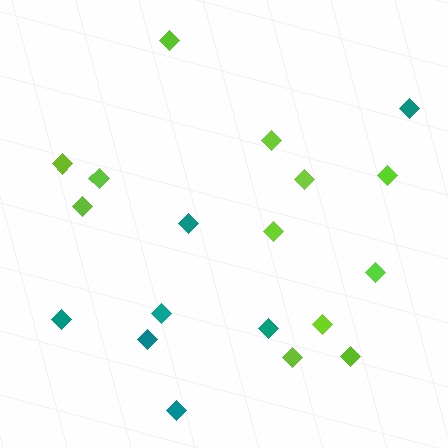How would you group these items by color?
There are 2 groups: one group of lime diamonds (12) and one group of teal diamonds (7).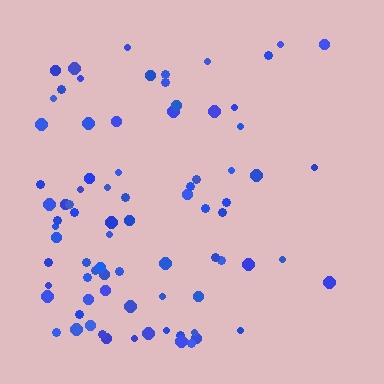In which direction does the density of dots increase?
From right to left, with the left side densest.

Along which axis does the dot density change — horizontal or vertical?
Horizontal.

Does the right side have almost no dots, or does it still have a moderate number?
Still a moderate number, just noticeably fewer than the left.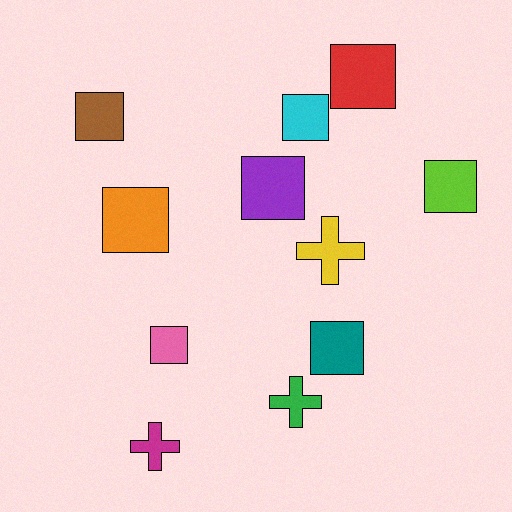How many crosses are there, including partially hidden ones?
There are 3 crosses.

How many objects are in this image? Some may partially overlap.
There are 11 objects.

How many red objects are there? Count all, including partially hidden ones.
There is 1 red object.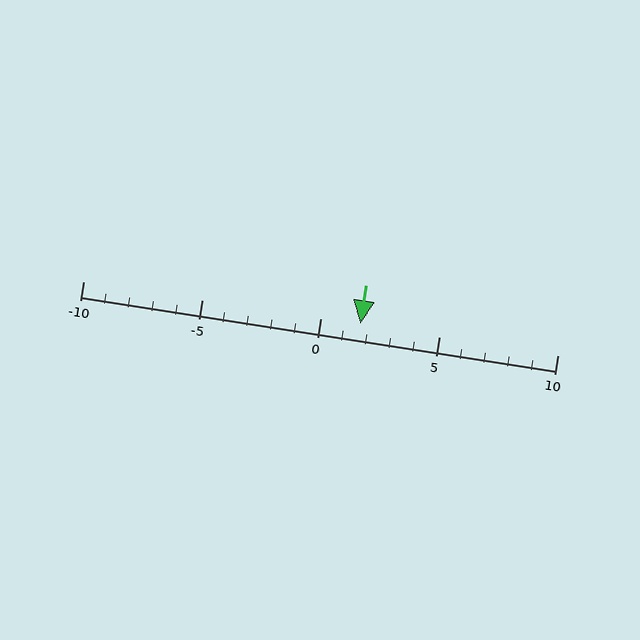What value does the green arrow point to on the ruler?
The green arrow points to approximately 2.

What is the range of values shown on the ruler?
The ruler shows values from -10 to 10.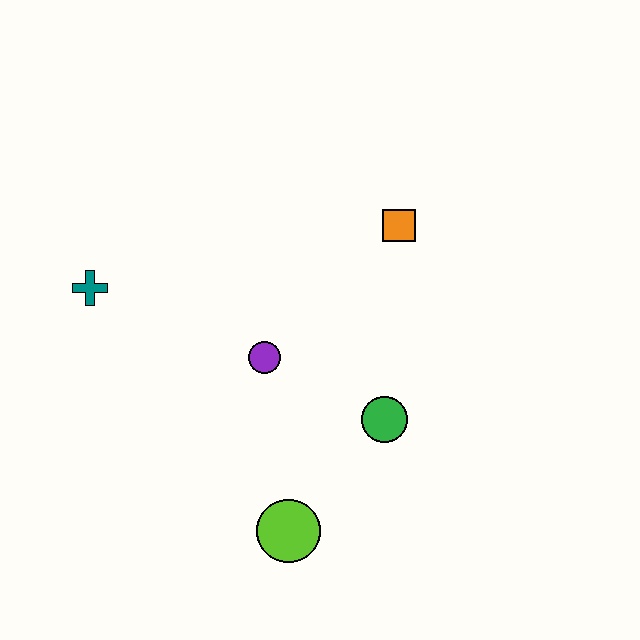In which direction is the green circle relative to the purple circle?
The green circle is to the right of the purple circle.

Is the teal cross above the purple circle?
Yes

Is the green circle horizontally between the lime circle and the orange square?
Yes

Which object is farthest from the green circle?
The teal cross is farthest from the green circle.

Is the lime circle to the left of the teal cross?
No